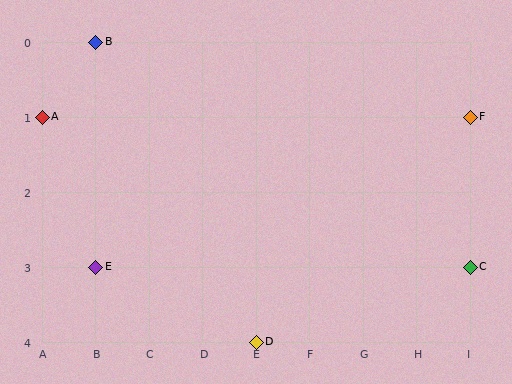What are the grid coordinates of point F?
Point F is at grid coordinates (I, 1).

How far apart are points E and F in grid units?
Points E and F are 7 columns and 2 rows apart (about 7.3 grid units diagonally).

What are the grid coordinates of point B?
Point B is at grid coordinates (B, 0).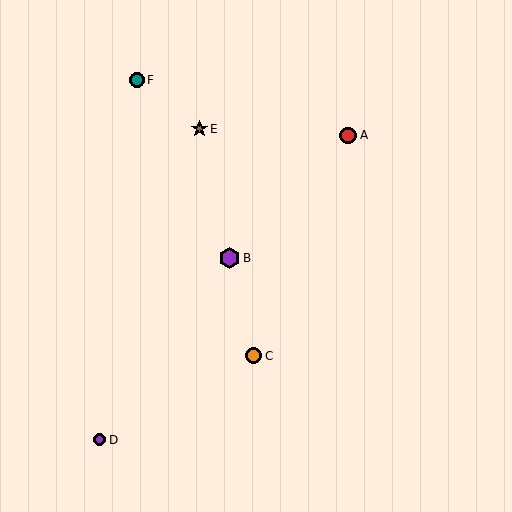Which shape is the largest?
The purple hexagon (labeled B) is the largest.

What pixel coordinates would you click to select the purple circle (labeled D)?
Click at (100, 440) to select the purple circle D.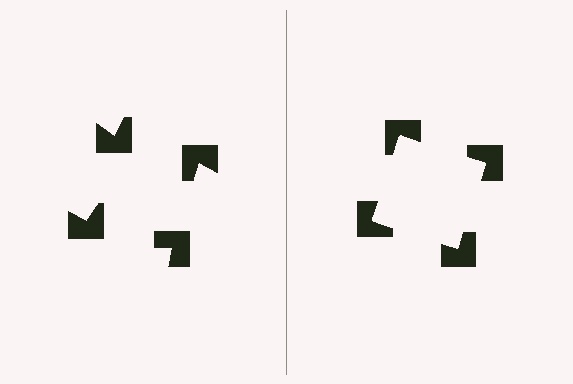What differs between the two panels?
The notched squares are positioned identically on both sides; only the wedge orientations differ. On the right they align to a square; on the left they are misaligned.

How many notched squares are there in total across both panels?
8 — 4 on each side.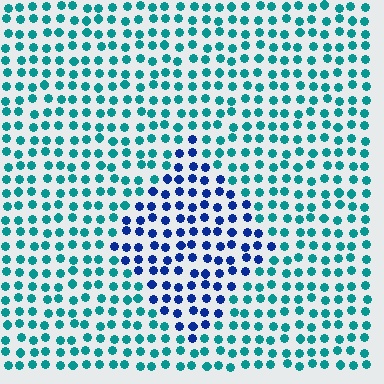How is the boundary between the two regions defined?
The boundary is defined purely by a slight shift in hue (about 49 degrees). Spacing, size, and orientation are identical on both sides.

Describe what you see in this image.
The image is filled with small teal elements in a uniform arrangement. A diamond-shaped region is visible where the elements are tinted to a slightly different hue, forming a subtle color boundary.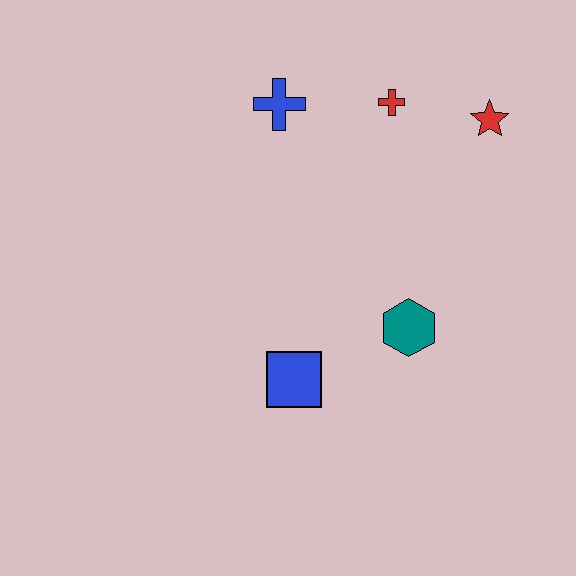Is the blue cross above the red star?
Yes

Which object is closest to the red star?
The red cross is closest to the red star.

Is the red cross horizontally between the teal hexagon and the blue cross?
Yes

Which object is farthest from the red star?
The blue square is farthest from the red star.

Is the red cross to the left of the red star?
Yes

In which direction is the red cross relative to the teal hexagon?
The red cross is above the teal hexagon.